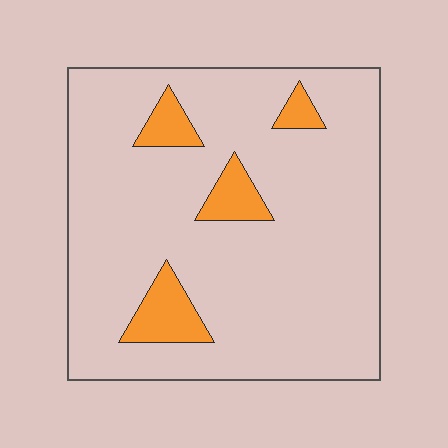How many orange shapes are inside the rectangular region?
4.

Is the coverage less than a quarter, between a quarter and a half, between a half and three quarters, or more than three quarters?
Less than a quarter.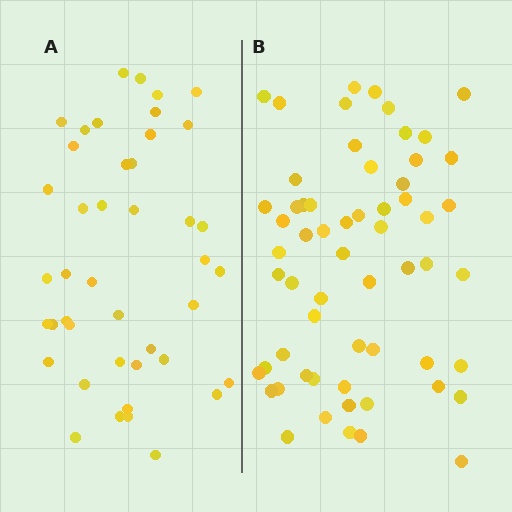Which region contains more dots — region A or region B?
Region B (the right region) has more dots.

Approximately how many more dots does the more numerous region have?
Region B has approximately 15 more dots than region A.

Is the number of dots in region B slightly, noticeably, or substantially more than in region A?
Region B has noticeably more, but not dramatically so. The ratio is roughly 1.4 to 1.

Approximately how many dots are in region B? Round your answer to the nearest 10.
About 60 dots.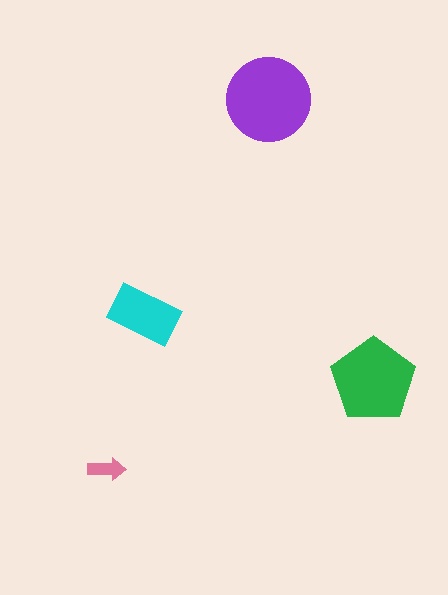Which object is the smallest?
The pink arrow.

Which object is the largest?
The purple circle.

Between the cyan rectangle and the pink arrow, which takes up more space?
The cyan rectangle.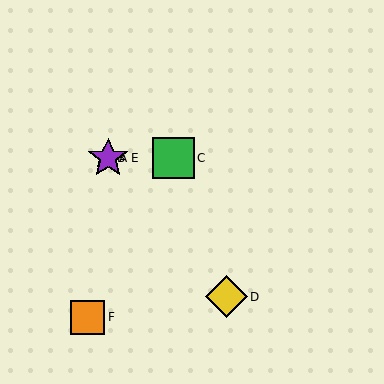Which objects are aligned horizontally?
Objects A, B, C, E are aligned horizontally.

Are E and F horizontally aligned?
No, E is at y≈158 and F is at y≈317.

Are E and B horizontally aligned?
Yes, both are at y≈158.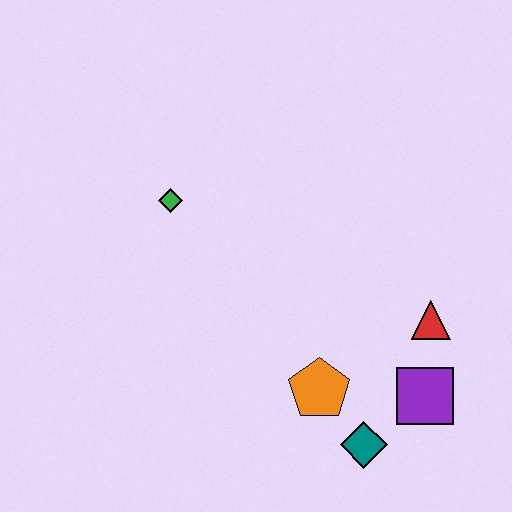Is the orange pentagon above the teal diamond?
Yes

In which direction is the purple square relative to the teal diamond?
The purple square is to the right of the teal diamond.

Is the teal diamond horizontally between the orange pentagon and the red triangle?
Yes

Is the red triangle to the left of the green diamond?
No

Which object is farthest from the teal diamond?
The green diamond is farthest from the teal diamond.